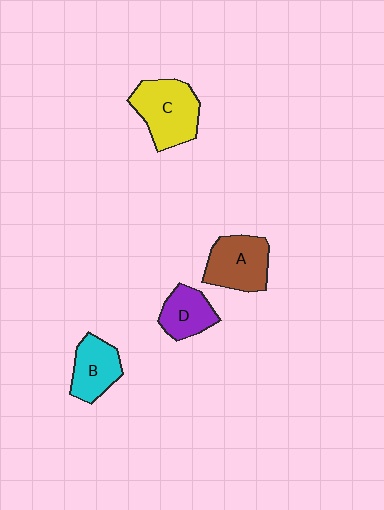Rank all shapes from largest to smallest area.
From largest to smallest: C (yellow), A (brown), B (cyan), D (purple).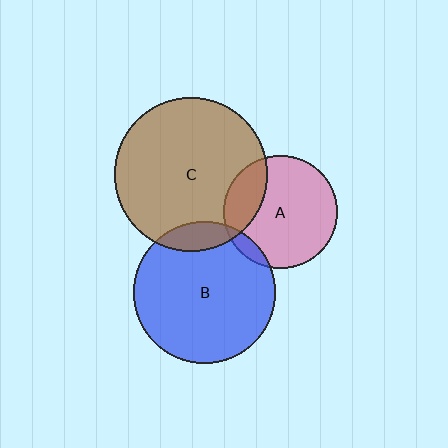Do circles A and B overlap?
Yes.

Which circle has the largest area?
Circle C (brown).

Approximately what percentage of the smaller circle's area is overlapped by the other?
Approximately 5%.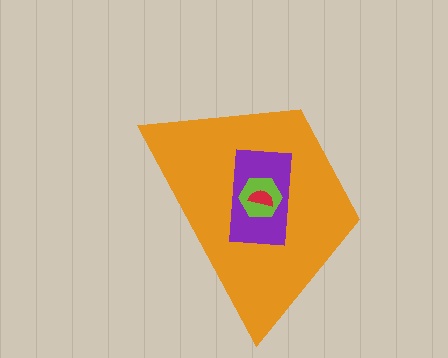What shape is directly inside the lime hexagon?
The red semicircle.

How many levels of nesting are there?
4.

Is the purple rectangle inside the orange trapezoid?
Yes.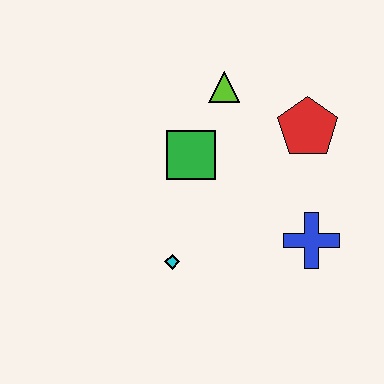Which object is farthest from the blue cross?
The lime triangle is farthest from the blue cross.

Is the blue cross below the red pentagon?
Yes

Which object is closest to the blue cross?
The red pentagon is closest to the blue cross.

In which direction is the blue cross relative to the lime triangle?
The blue cross is below the lime triangle.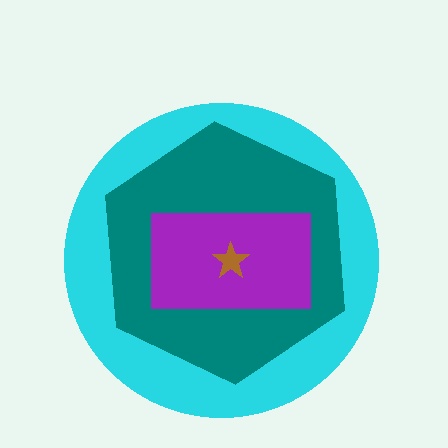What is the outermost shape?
The cyan circle.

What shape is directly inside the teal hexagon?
The purple rectangle.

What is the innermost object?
The brown star.